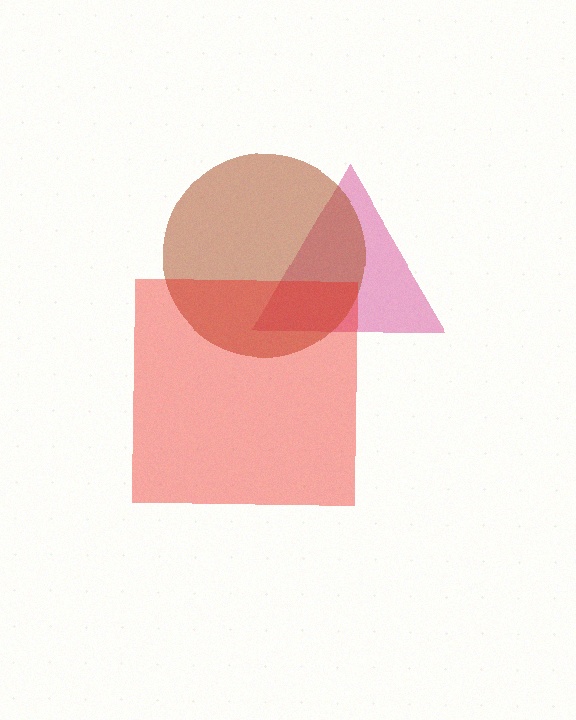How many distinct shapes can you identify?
There are 3 distinct shapes: a pink triangle, a brown circle, a red square.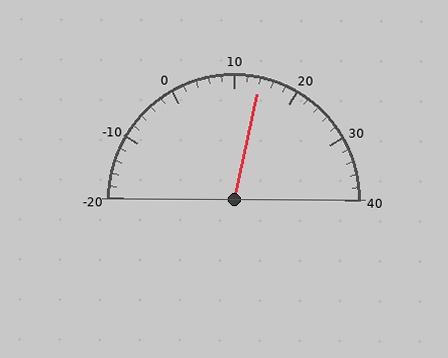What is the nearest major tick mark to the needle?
The nearest major tick mark is 10.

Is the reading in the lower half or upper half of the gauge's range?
The reading is in the upper half of the range (-20 to 40).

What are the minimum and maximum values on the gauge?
The gauge ranges from -20 to 40.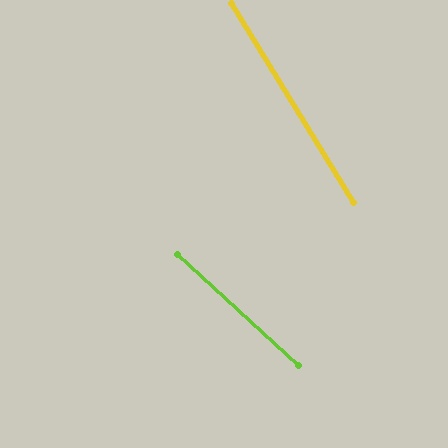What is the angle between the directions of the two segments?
Approximately 16 degrees.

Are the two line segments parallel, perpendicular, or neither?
Neither parallel nor perpendicular — they differ by about 16°.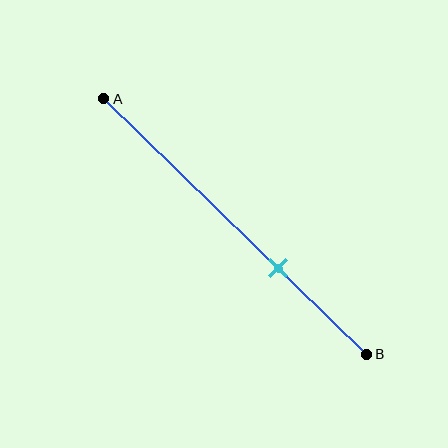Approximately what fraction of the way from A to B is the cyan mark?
The cyan mark is approximately 65% of the way from A to B.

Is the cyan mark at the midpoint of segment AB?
No, the mark is at about 65% from A, not at the 50% midpoint.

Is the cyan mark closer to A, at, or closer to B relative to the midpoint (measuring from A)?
The cyan mark is closer to point B than the midpoint of segment AB.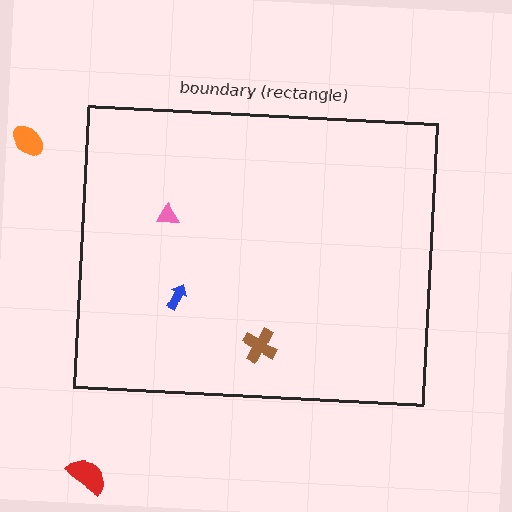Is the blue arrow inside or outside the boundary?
Inside.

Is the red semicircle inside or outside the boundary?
Outside.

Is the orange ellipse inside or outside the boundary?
Outside.